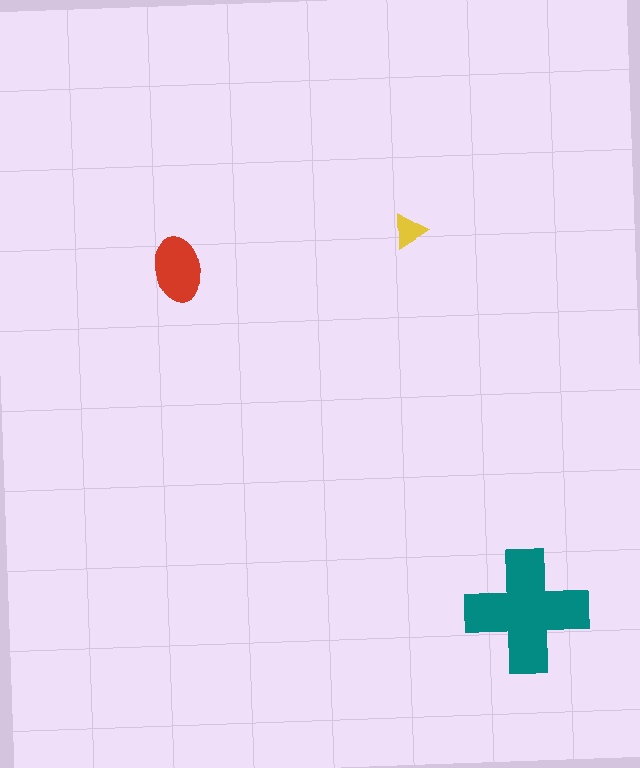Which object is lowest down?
The teal cross is bottommost.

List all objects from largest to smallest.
The teal cross, the red ellipse, the yellow triangle.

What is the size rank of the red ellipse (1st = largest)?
2nd.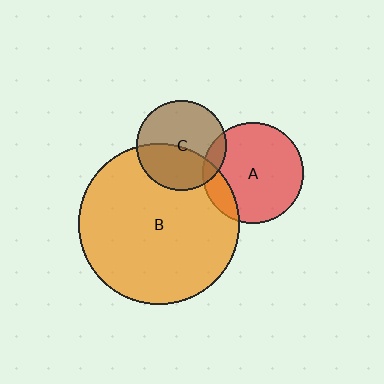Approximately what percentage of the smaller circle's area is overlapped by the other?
Approximately 40%.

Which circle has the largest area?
Circle B (orange).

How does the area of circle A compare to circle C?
Approximately 1.3 times.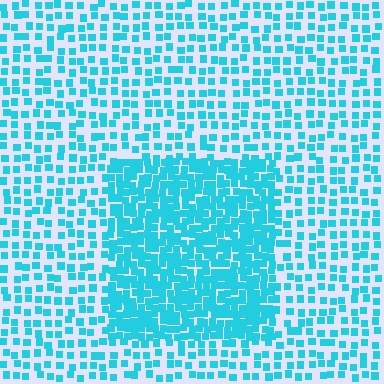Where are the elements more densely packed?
The elements are more densely packed inside the rectangle boundary.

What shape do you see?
I see a rectangle.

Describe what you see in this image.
The image contains small cyan elements arranged at two different densities. A rectangle-shaped region is visible where the elements are more densely packed than the surrounding area.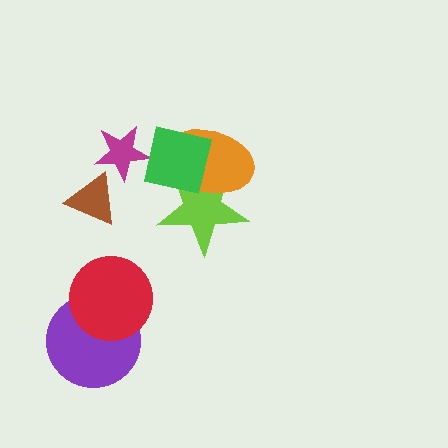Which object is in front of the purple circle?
The red circle is in front of the purple circle.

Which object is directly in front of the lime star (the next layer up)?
The orange ellipse is directly in front of the lime star.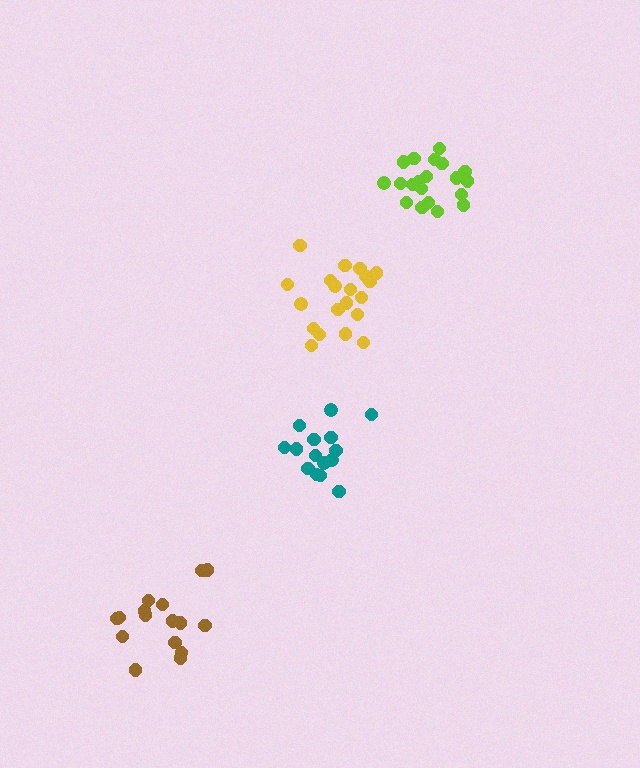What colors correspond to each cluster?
The clusters are colored: lime, brown, yellow, teal.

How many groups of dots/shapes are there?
There are 4 groups.